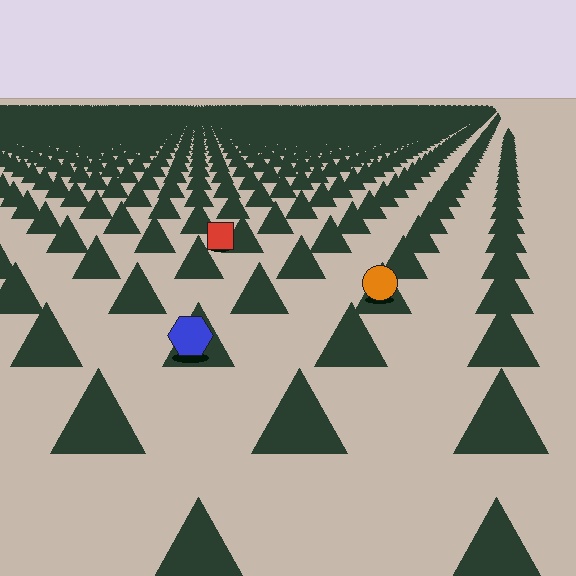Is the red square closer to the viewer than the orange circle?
No. The orange circle is closer — you can tell from the texture gradient: the ground texture is coarser near it.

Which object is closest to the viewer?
The blue hexagon is closest. The texture marks near it are larger and more spread out.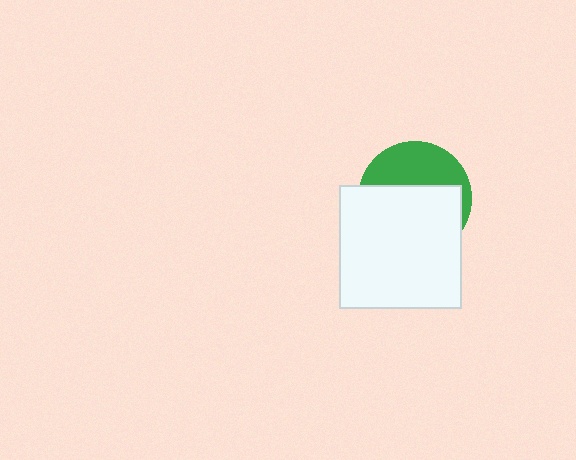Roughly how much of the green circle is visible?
A small part of it is visible (roughly 39%).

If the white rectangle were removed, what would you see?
You would see the complete green circle.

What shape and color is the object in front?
The object in front is a white rectangle.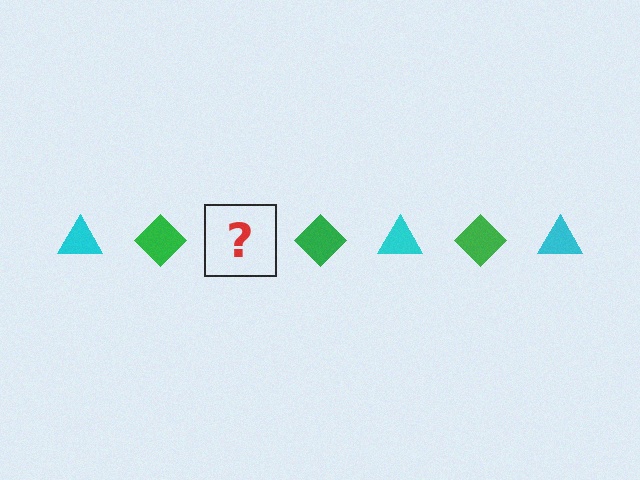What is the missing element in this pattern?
The missing element is a cyan triangle.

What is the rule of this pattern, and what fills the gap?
The rule is that the pattern alternates between cyan triangle and green diamond. The gap should be filled with a cyan triangle.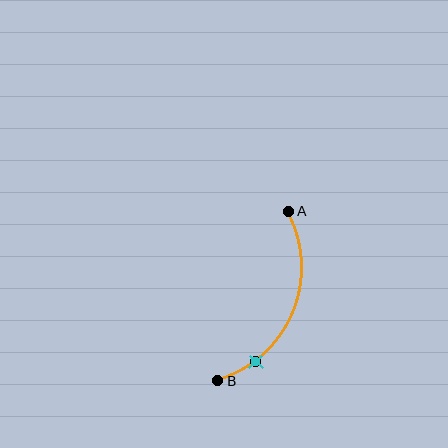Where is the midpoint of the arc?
The arc midpoint is the point on the curve farthest from the straight line joining A and B. It sits to the right of that line.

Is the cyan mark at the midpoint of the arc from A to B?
No. The cyan mark lies on the arc but is closer to endpoint B. The arc midpoint would be at the point on the curve equidistant along the arc from both A and B.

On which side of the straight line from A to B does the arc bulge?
The arc bulges to the right of the straight line connecting A and B.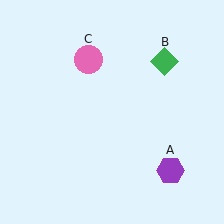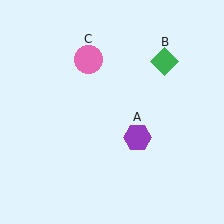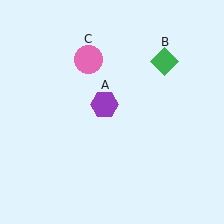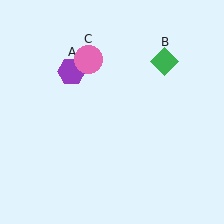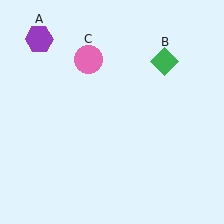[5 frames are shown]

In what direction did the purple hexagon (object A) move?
The purple hexagon (object A) moved up and to the left.